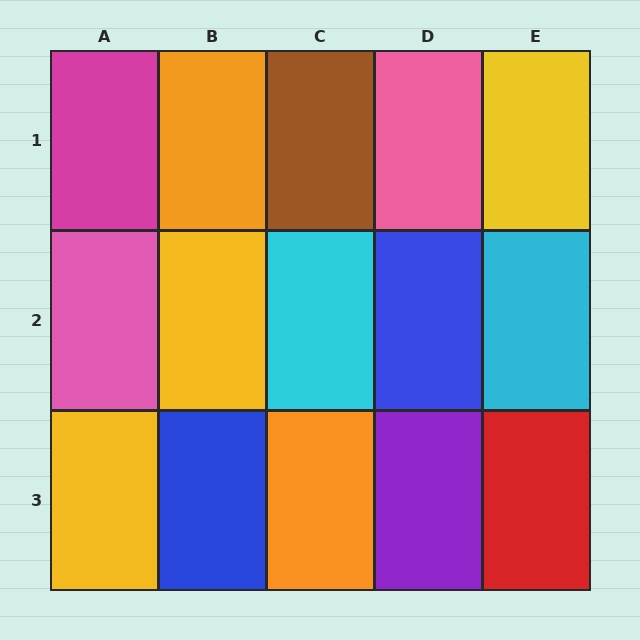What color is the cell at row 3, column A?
Yellow.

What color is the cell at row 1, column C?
Brown.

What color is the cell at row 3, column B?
Blue.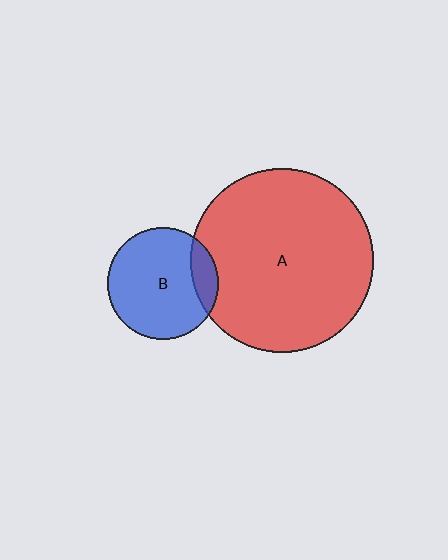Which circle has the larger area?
Circle A (red).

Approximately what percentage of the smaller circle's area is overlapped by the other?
Approximately 15%.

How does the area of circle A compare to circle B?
Approximately 2.7 times.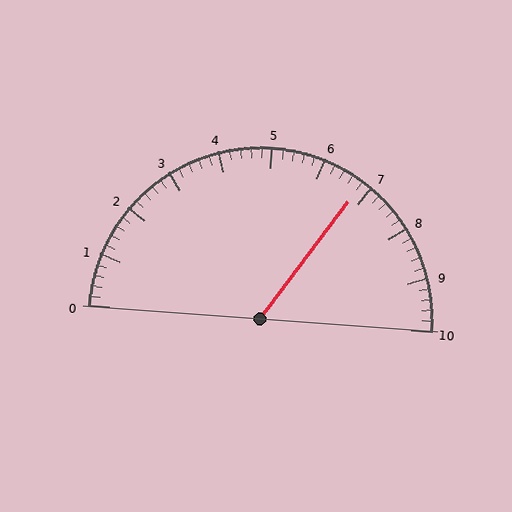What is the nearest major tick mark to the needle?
The nearest major tick mark is 7.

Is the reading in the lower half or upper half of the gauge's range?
The reading is in the upper half of the range (0 to 10).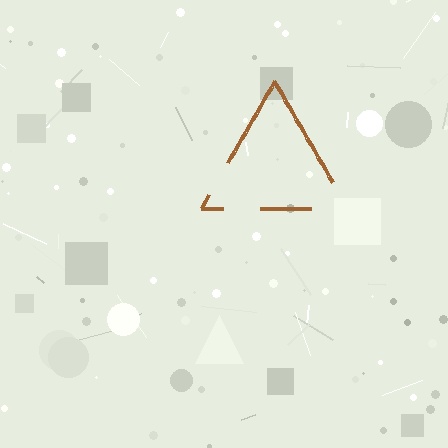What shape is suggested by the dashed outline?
The dashed outline suggests a triangle.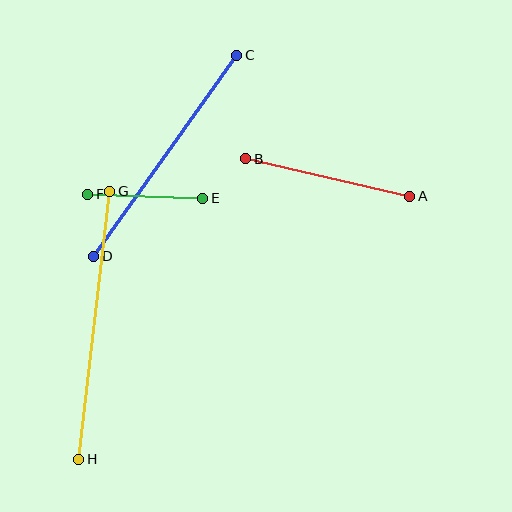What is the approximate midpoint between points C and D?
The midpoint is at approximately (165, 156) pixels.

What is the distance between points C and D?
The distance is approximately 247 pixels.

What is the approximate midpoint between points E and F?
The midpoint is at approximately (145, 196) pixels.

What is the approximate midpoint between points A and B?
The midpoint is at approximately (328, 177) pixels.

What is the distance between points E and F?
The distance is approximately 115 pixels.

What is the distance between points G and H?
The distance is approximately 270 pixels.